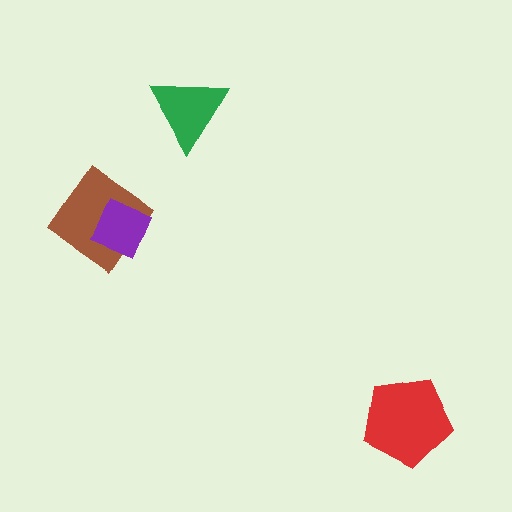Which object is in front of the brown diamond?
The purple diamond is in front of the brown diamond.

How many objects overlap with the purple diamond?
1 object overlaps with the purple diamond.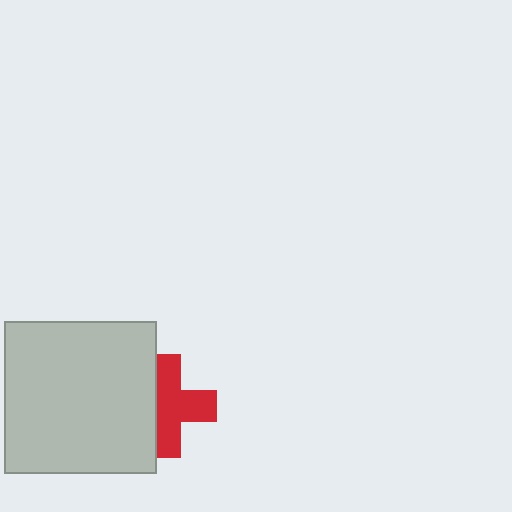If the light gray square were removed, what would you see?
You would see the complete red cross.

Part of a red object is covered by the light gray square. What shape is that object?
It is a cross.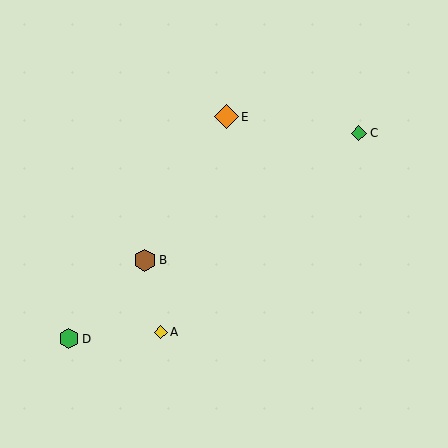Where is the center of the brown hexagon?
The center of the brown hexagon is at (145, 260).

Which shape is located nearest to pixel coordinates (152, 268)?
The brown hexagon (labeled B) at (145, 260) is nearest to that location.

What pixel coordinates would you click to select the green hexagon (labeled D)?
Click at (69, 339) to select the green hexagon D.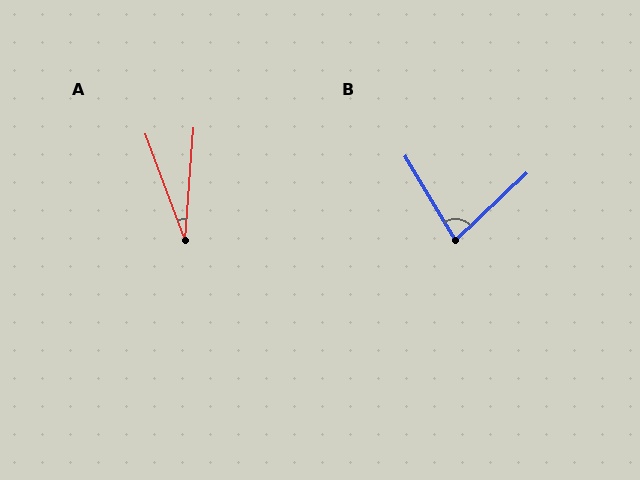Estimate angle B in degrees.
Approximately 77 degrees.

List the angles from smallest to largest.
A (25°), B (77°).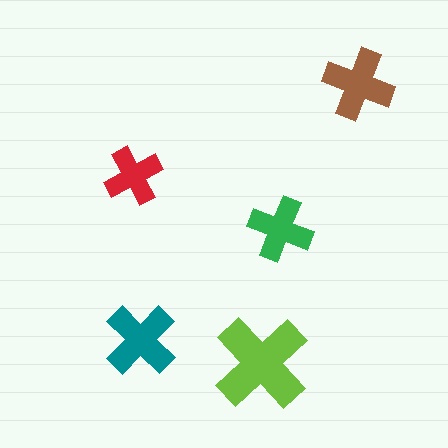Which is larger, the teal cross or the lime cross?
The lime one.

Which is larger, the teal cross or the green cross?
The teal one.